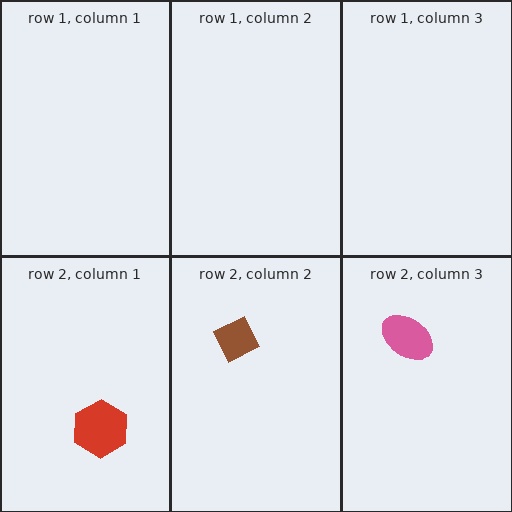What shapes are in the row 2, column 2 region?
The brown diamond.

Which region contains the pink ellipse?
The row 2, column 3 region.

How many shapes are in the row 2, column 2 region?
1.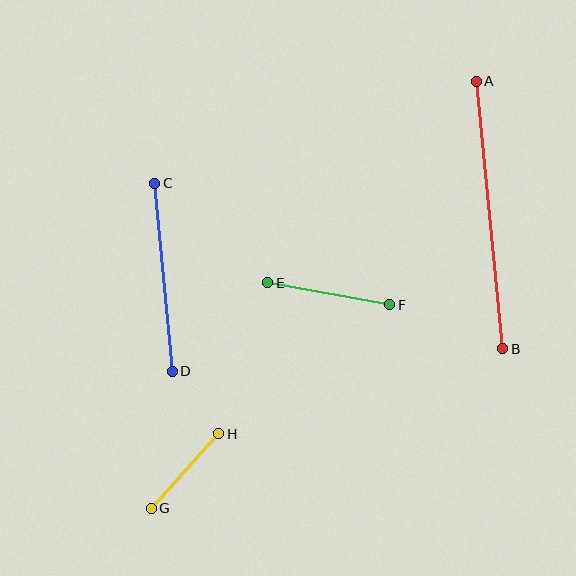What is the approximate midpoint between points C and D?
The midpoint is at approximately (163, 277) pixels.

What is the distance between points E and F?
The distance is approximately 124 pixels.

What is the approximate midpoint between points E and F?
The midpoint is at approximately (329, 294) pixels.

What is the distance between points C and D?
The distance is approximately 189 pixels.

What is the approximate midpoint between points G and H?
The midpoint is at approximately (185, 471) pixels.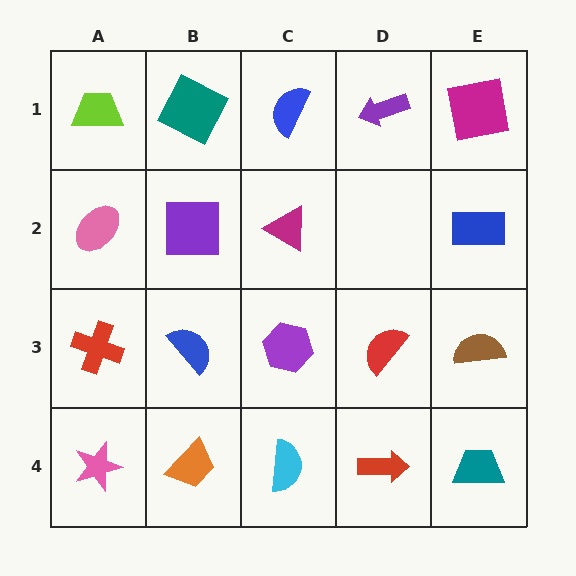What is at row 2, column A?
A pink ellipse.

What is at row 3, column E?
A brown semicircle.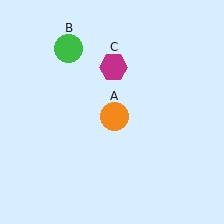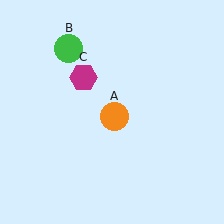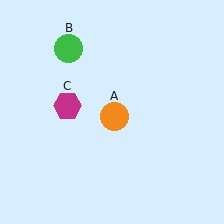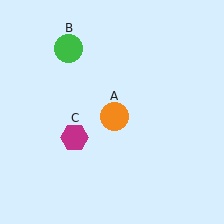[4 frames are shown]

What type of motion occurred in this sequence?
The magenta hexagon (object C) rotated counterclockwise around the center of the scene.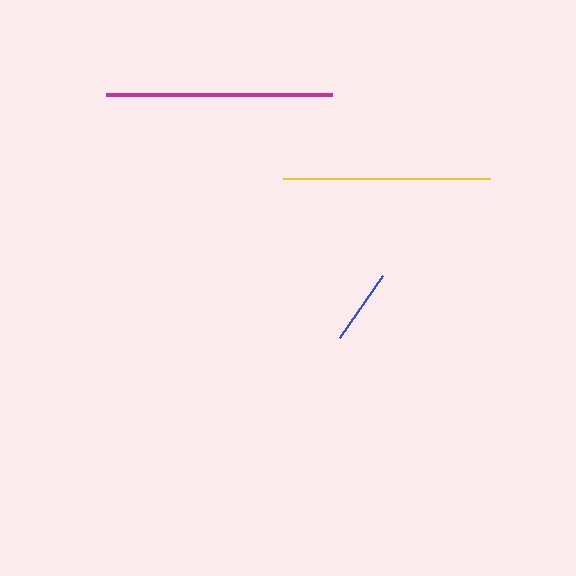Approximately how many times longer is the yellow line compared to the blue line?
The yellow line is approximately 2.8 times the length of the blue line.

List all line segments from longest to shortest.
From longest to shortest: magenta, yellow, blue.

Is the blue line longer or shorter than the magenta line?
The magenta line is longer than the blue line.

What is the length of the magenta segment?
The magenta segment is approximately 226 pixels long.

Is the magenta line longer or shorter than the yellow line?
The magenta line is longer than the yellow line.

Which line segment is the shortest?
The blue line is the shortest at approximately 75 pixels.